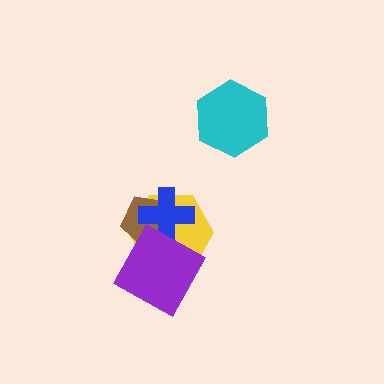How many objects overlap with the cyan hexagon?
0 objects overlap with the cyan hexagon.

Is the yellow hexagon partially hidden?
Yes, it is partially covered by another shape.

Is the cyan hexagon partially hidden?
No, no other shape covers it.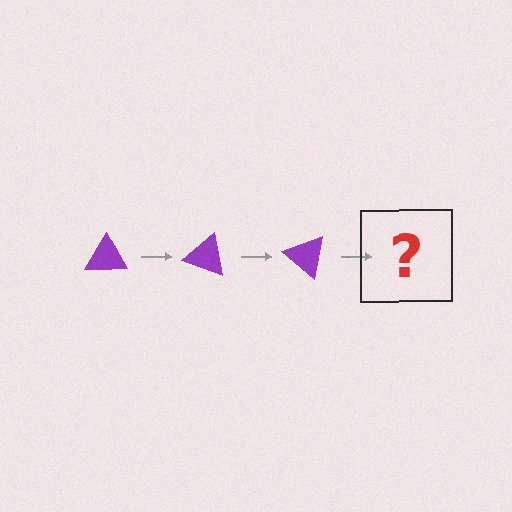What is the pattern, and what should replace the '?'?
The pattern is that the triangle rotates 20 degrees each step. The '?' should be a purple triangle rotated 60 degrees.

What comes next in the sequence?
The next element should be a purple triangle rotated 60 degrees.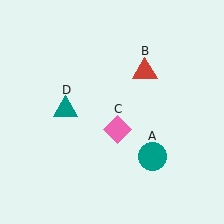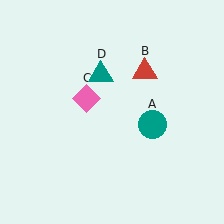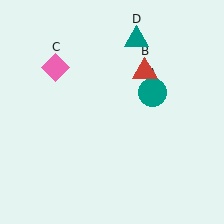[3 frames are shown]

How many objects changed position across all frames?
3 objects changed position: teal circle (object A), pink diamond (object C), teal triangle (object D).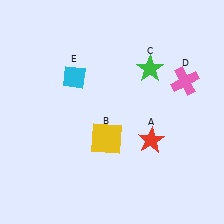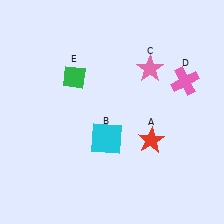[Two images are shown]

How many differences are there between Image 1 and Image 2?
There are 3 differences between the two images.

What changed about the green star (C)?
In Image 1, C is green. In Image 2, it changed to pink.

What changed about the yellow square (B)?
In Image 1, B is yellow. In Image 2, it changed to cyan.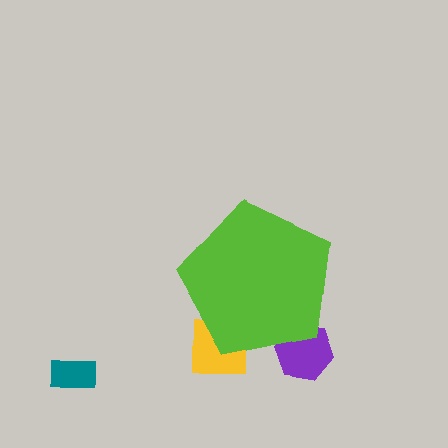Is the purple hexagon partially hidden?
Yes, the purple hexagon is partially hidden behind the lime pentagon.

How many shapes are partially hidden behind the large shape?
2 shapes are partially hidden.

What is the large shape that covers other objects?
A lime pentagon.